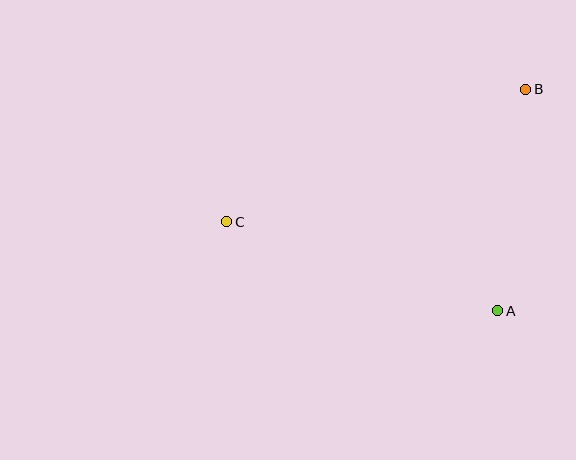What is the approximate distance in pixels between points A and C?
The distance between A and C is approximately 285 pixels.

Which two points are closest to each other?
Points A and B are closest to each other.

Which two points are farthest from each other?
Points B and C are farthest from each other.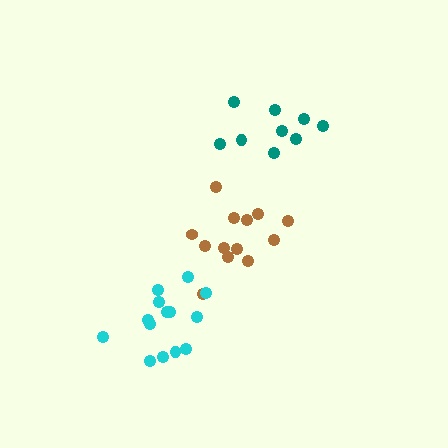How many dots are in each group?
Group 1: 9 dots, Group 2: 13 dots, Group 3: 14 dots (36 total).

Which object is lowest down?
The cyan cluster is bottommost.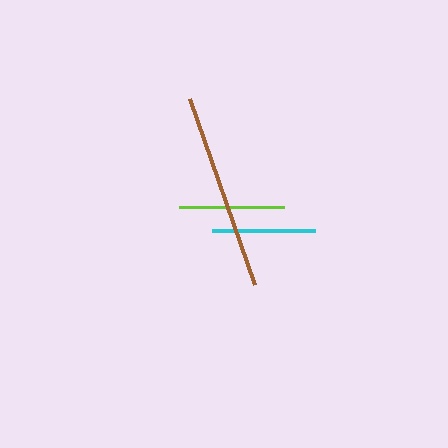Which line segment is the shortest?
The cyan line is the shortest at approximately 103 pixels.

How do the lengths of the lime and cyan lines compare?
The lime and cyan lines are approximately the same length.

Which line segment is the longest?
The brown line is the longest at approximately 197 pixels.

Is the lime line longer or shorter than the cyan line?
The lime line is longer than the cyan line.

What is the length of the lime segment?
The lime segment is approximately 105 pixels long.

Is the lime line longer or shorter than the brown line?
The brown line is longer than the lime line.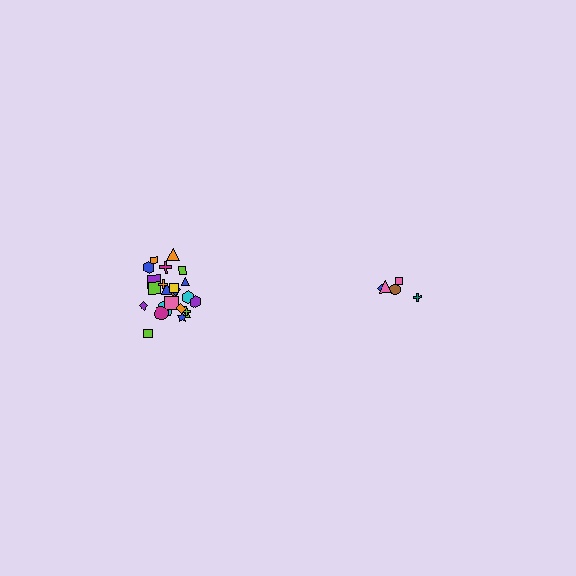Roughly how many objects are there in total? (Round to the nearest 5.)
Roughly 30 objects in total.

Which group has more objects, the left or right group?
The left group.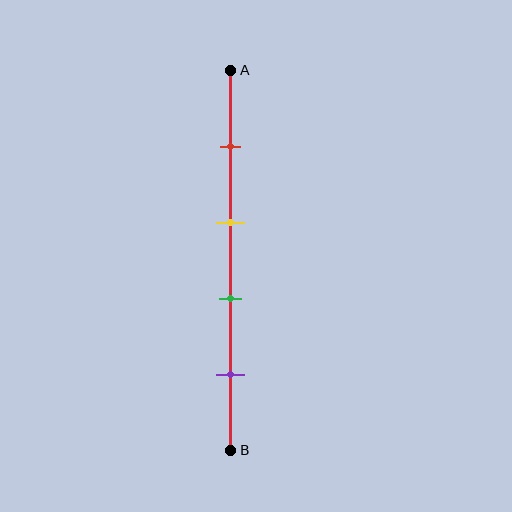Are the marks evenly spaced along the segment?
Yes, the marks are approximately evenly spaced.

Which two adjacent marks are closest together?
The yellow and green marks are the closest adjacent pair.